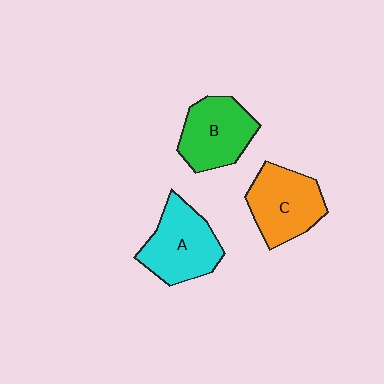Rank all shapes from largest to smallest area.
From largest to smallest: A (cyan), C (orange), B (green).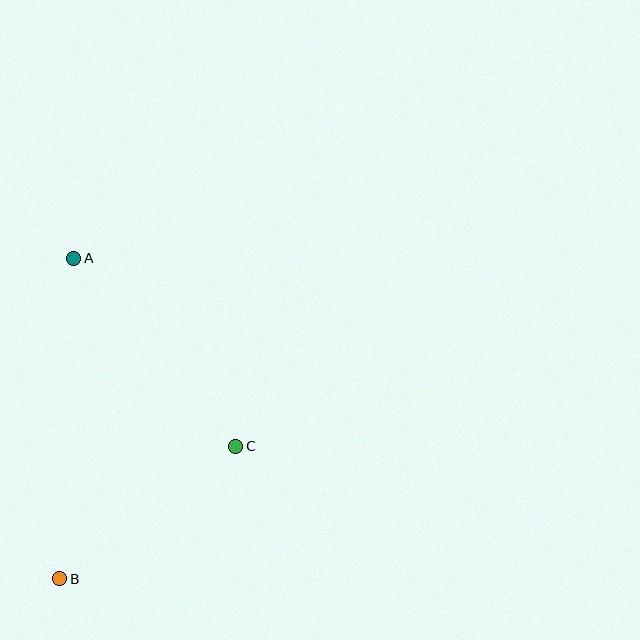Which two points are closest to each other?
Points B and C are closest to each other.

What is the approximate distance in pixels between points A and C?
The distance between A and C is approximately 248 pixels.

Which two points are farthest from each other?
Points A and B are farthest from each other.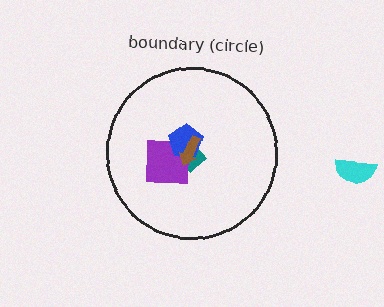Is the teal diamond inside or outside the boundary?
Inside.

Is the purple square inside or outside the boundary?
Inside.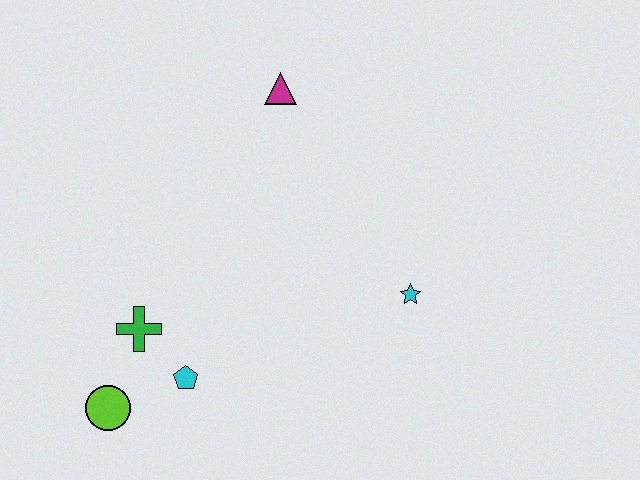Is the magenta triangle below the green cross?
No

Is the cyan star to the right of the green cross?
Yes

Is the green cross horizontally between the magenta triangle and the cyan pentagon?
No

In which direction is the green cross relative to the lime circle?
The green cross is above the lime circle.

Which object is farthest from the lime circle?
The magenta triangle is farthest from the lime circle.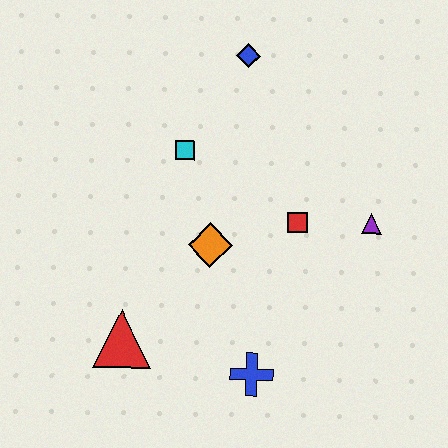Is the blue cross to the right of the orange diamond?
Yes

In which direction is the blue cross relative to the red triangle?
The blue cross is to the right of the red triangle.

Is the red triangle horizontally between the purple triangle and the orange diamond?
No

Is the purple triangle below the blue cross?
No